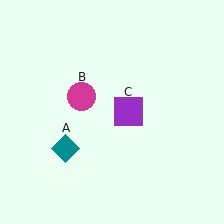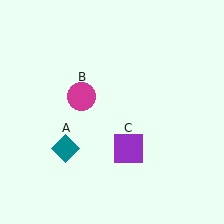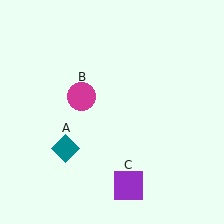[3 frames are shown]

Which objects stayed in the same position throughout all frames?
Teal diamond (object A) and magenta circle (object B) remained stationary.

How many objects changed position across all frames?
1 object changed position: purple square (object C).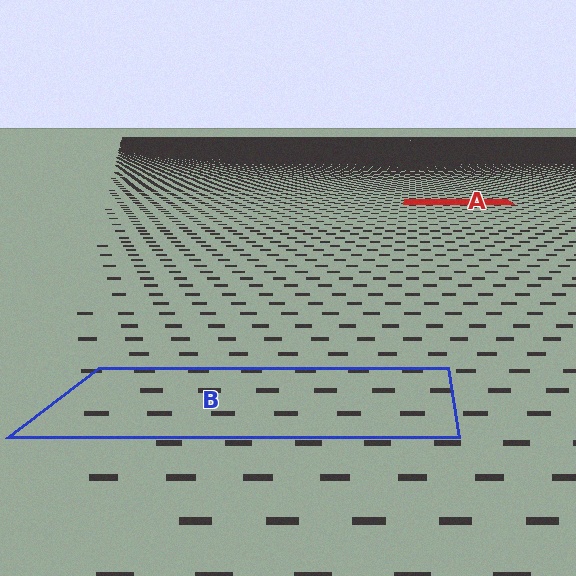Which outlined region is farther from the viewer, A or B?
Region A is farther from the viewer — the texture elements inside it appear smaller and more densely packed.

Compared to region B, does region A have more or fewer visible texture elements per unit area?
Region A has more texture elements per unit area — they are packed more densely because it is farther away.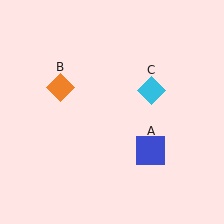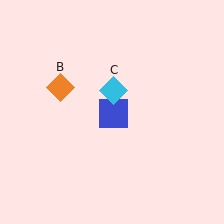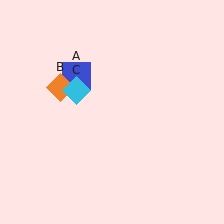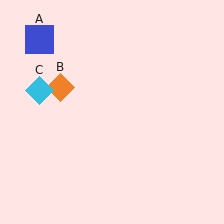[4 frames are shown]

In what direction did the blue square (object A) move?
The blue square (object A) moved up and to the left.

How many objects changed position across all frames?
2 objects changed position: blue square (object A), cyan diamond (object C).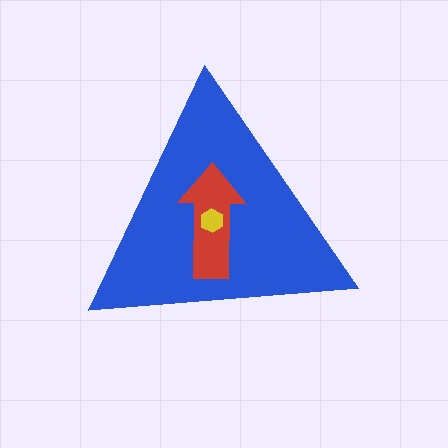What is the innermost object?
The yellow hexagon.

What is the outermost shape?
The blue triangle.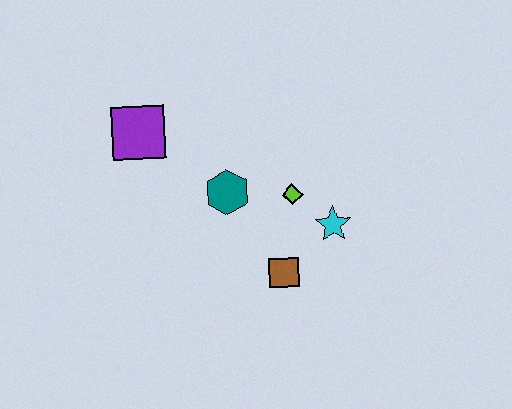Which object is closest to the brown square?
The cyan star is closest to the brown square.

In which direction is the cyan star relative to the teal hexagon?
The cyan star is to the right of the teal hexagon.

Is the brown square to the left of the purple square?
No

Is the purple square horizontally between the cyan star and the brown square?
No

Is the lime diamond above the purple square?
No